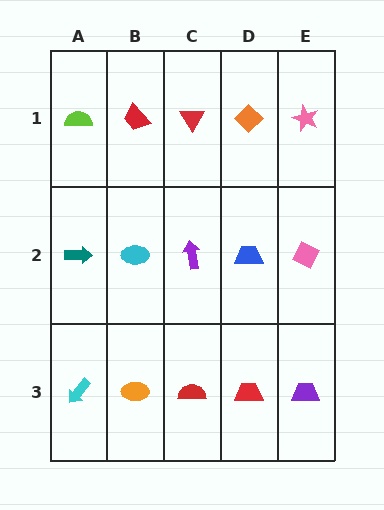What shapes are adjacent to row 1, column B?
A cyan ellipse (row 2, column B), a lime semicircle (row 1, column A), a red triangle (row 1, column C).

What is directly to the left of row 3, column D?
A red semicircle.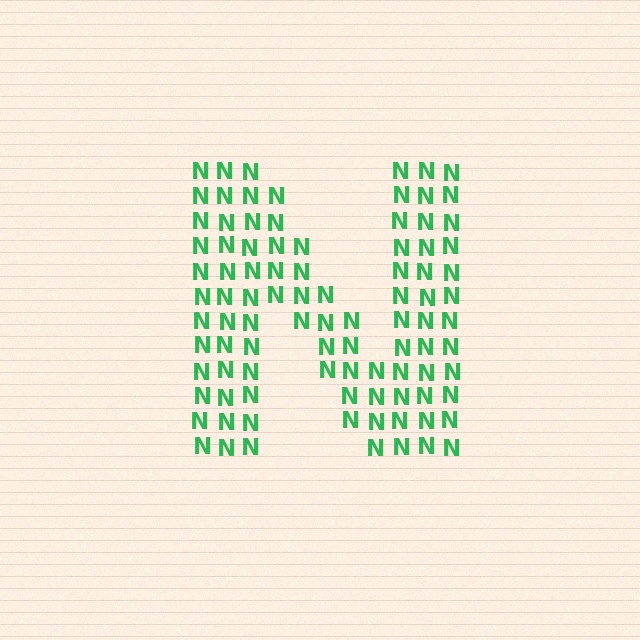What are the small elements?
The small elements are letter N's.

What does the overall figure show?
The overall figure shows the letter N.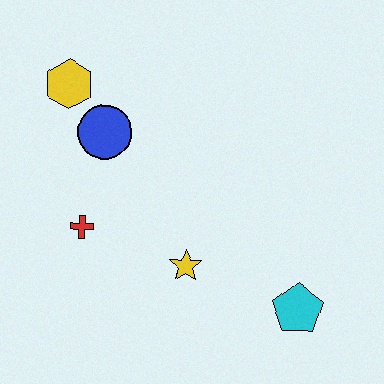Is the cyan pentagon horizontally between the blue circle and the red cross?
No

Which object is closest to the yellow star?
The red cross is closest to the yellow star.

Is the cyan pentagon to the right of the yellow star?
Yes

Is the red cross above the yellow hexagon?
No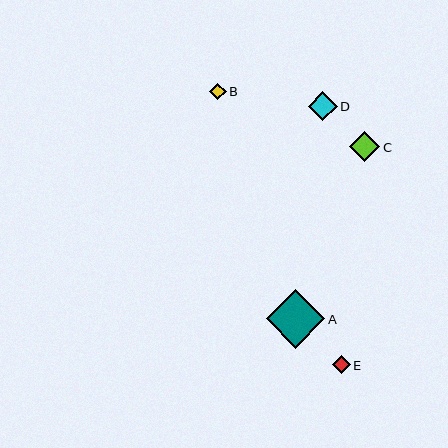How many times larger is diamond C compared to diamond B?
Diamond C is approximately 1.9 times the size of diamond B.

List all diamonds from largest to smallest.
From largest to smallest: A, C, D, E, B.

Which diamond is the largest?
Diamond A is the largest with a size of approximately 58 pixels.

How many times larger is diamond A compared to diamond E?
Diamond A is approximately 3.3 times the size of diamond E.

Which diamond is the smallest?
Diamond B is the smallest with a size of approximately 16 pixels.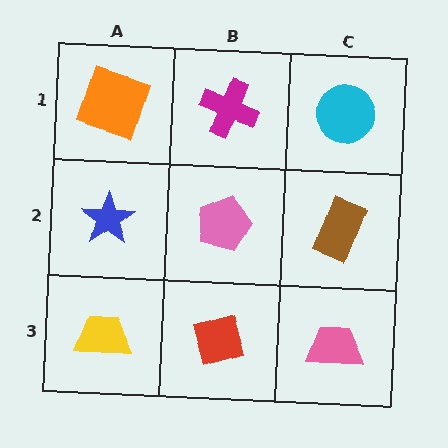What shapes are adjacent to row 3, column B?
A pink pentagon (row 2, column B), a yellow trapezoid (row 3, column A), a pink trapezoid (row 3, column C).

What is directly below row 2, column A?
A yellow trapezoid.